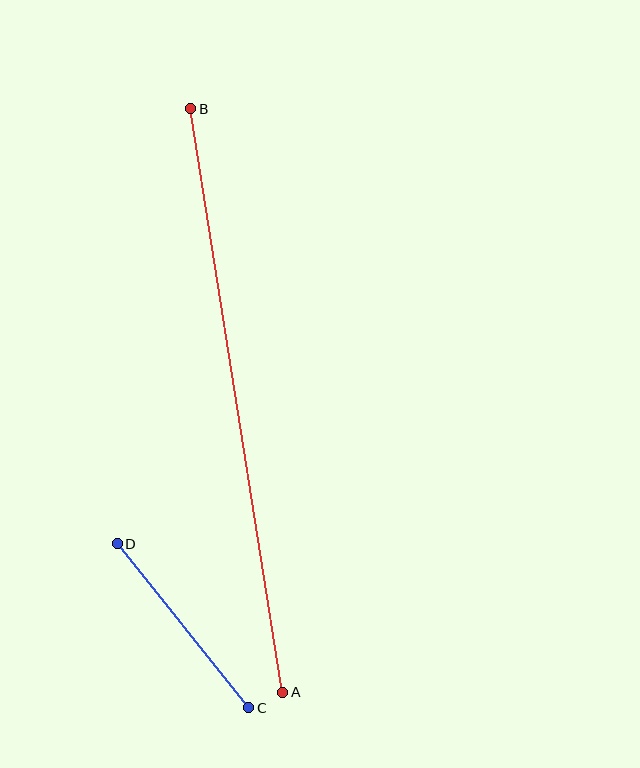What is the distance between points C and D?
The distance is approximately 210 pixels.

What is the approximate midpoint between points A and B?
The midpoint is at approximately (237, 400) pixels.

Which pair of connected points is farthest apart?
Points A and B are farthest apart.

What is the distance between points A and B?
The distance is approximately 591 pixels.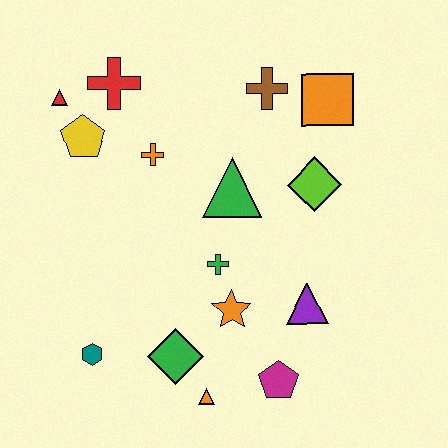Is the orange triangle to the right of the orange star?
No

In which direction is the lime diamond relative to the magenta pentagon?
The lime diamond is above the magenta pentagon.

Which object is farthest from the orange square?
The teal hexagon is farthest from the orange square.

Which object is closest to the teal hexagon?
The green diamond is closest to the teal hexagon.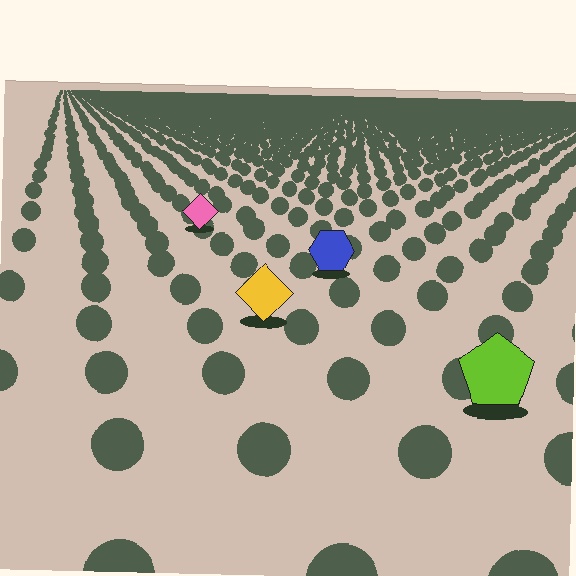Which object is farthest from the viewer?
The pink diamond is farthest from the viewer. It appears smaller and the ground texture around it is denser.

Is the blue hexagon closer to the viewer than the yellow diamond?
No. The yellow diamond is closer — you can tell from the texture gradient: the ground texture is coarser near it.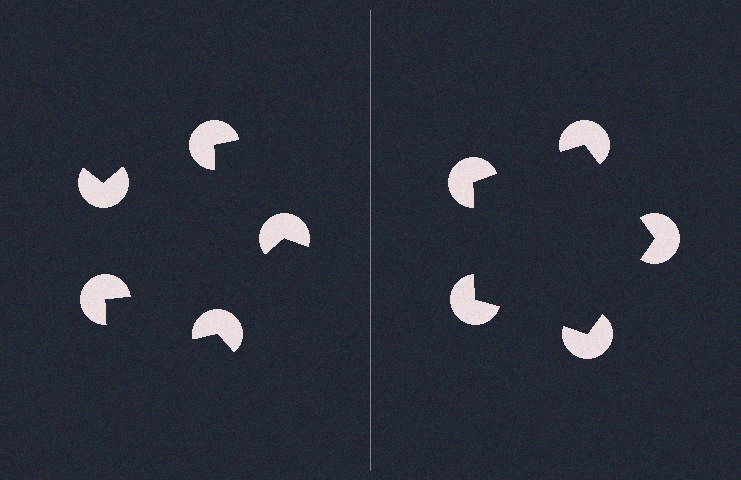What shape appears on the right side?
An illusory pentagon.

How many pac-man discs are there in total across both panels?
10 — 5 on each side.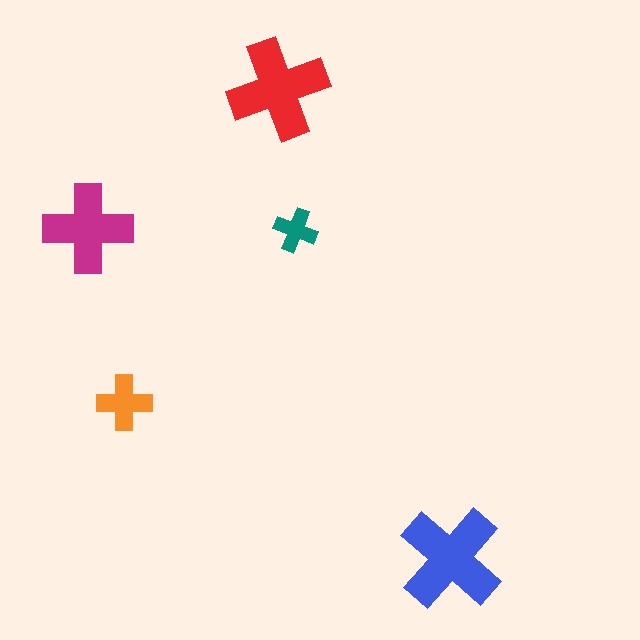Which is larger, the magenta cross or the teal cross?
The magenta one.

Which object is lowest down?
The blue cross is bottommost.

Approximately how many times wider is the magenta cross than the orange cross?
About 1.5 times wider.